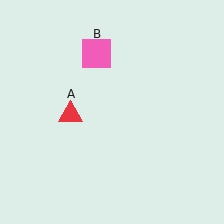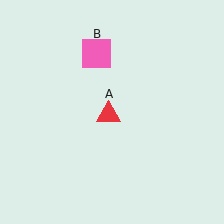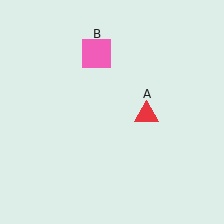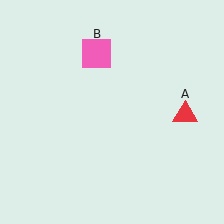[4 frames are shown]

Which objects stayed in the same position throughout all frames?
Pink square (object B) remained stationary.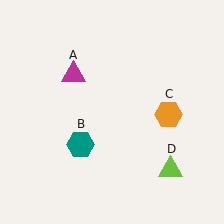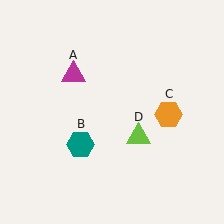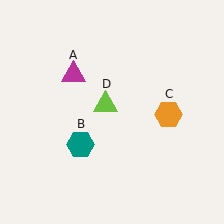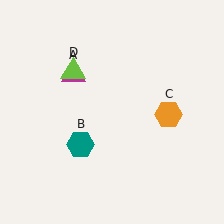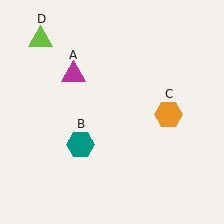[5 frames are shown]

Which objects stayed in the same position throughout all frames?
Magenta triangle (object A) and teal hexagon (object B) and orange hexagon (object C) remained stationary.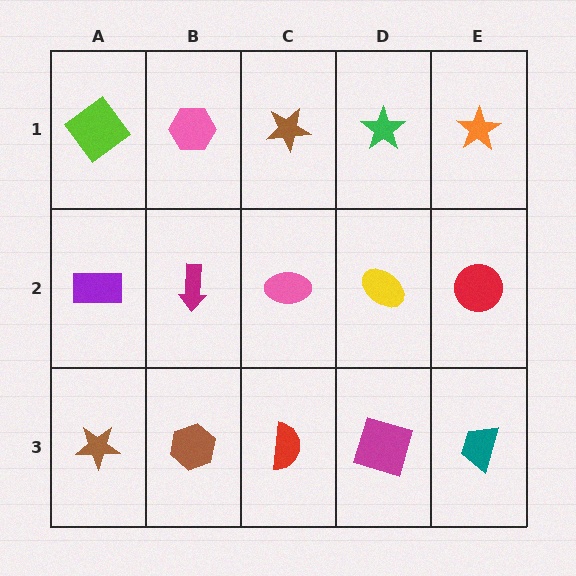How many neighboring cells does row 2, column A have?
3.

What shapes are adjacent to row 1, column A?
A purple rectangle (row 2, column A), a pink hexagon (row 1, column B).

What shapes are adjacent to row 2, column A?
A lime diamond (row 1, column A), a brown star (row 3, column A), a magenta arrow (row 2, column B).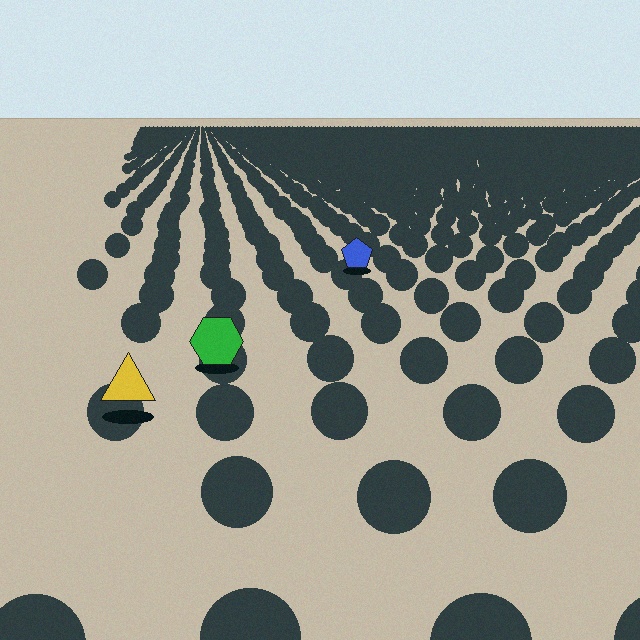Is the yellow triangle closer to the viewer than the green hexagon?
Yes. The yellow triangle is closer — you can tell from the texture gradient: the ground texture is coarser near it.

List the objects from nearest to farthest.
From nearest to farthest: the yellow triangle, the green hexagon, the blue pentagon.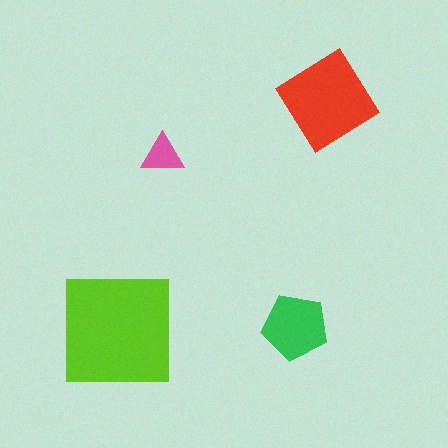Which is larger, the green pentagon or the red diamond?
The red diamond.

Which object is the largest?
The lime square.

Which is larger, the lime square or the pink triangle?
The lime square.